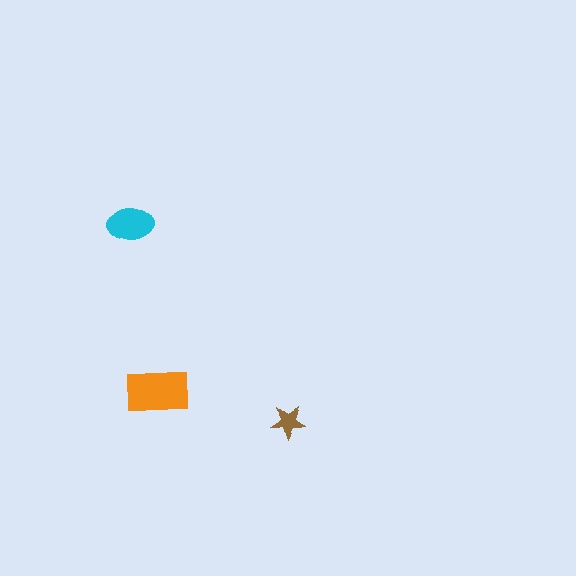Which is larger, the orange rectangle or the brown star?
The orange rectangle.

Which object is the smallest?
The brown star.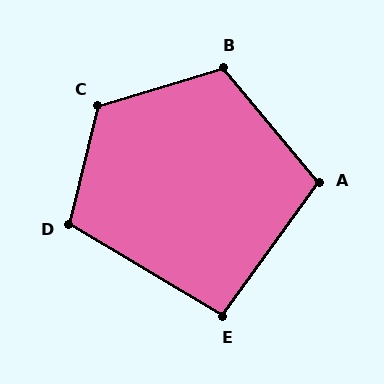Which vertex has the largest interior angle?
C, at approximately 120 degrees.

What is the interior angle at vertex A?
Approximately 104 degrees (obtuse).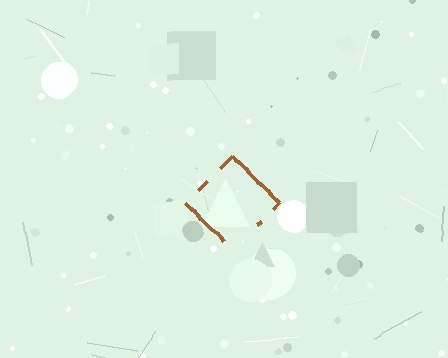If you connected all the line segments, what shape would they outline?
They would outline a diamond.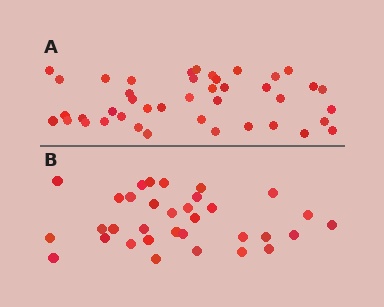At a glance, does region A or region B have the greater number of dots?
Region A (the top region) has more dots.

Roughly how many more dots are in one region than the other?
Region A has roughly 8 or so more dots than region B.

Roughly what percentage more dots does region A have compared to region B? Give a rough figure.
About 25% more.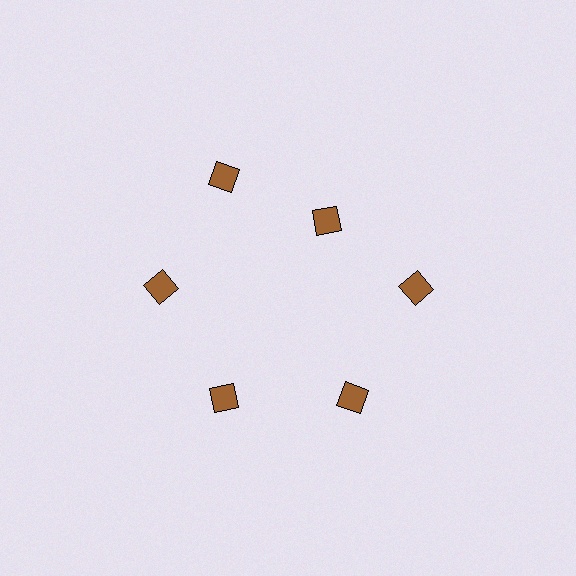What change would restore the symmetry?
The symmetry would be restored by moving it outward, back onto the ring so that all 6 diamonds sit at equal angles and equal distance from the center.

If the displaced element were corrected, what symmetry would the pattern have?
It would have 6-fold rotational symmetry — the pattern would map onto itself every 60 degrees.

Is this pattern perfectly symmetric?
No. The 6 brown diamonds are arranged in a ring, but one element near the 1 o'clock position is pulled inward toward the center, breaking the 6-fold rotational symmetry.